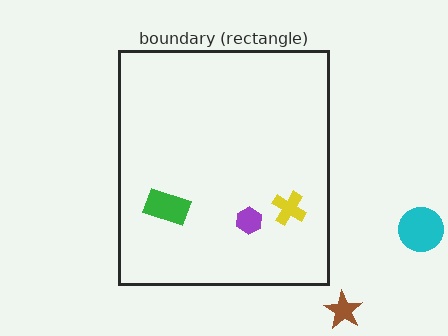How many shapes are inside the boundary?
3 inside, 2 outside.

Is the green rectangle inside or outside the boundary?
Inside.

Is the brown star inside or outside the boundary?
Outside.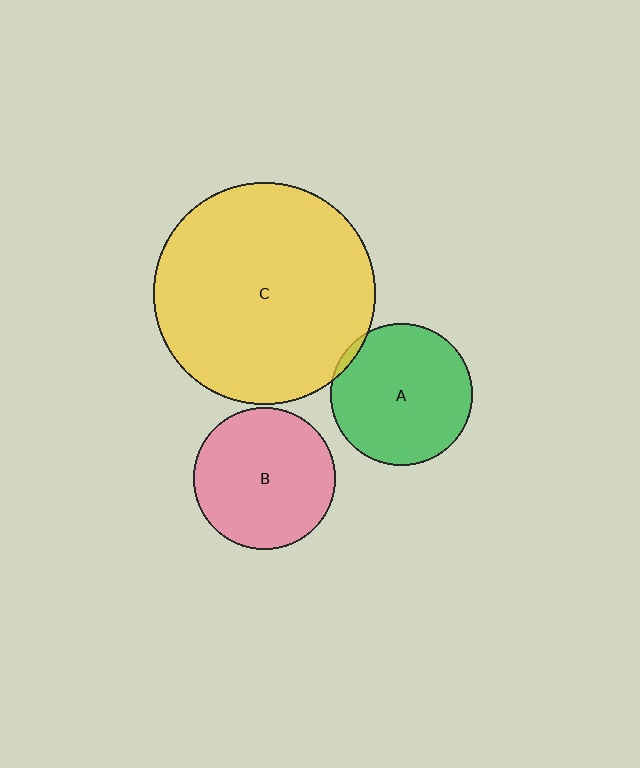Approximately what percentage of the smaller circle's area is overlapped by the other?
Approximately 5%.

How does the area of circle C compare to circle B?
Approximately 2.4 times.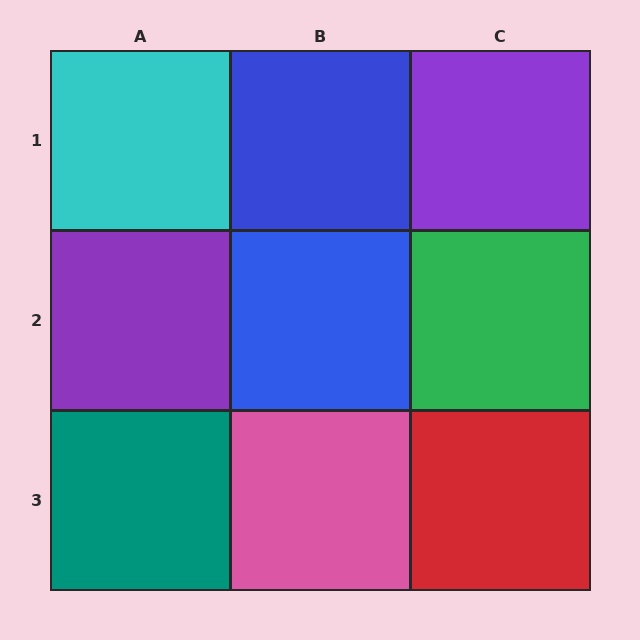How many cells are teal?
1 cell is teal.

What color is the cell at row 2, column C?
Green.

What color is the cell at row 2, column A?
Purple.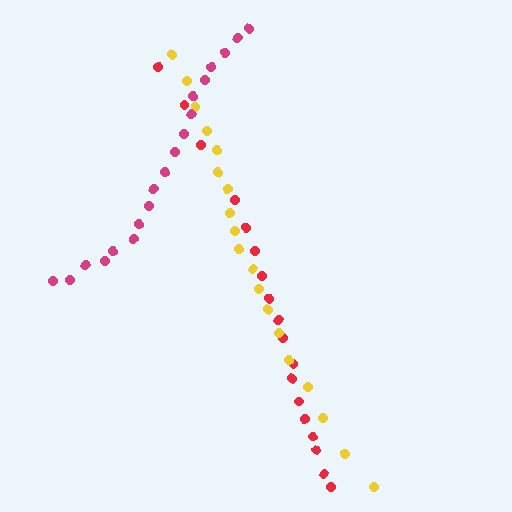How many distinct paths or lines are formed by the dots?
There are 3 distinct paths.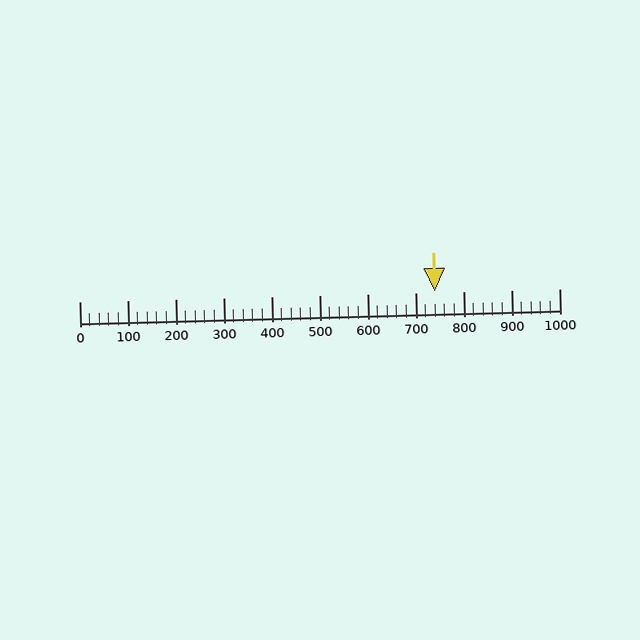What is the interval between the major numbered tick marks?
The major tick marks are spaced 100 units apart.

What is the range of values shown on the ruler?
The ruler shows values from 0 to 1000.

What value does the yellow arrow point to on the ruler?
The yellow arrow points to approximately 740.